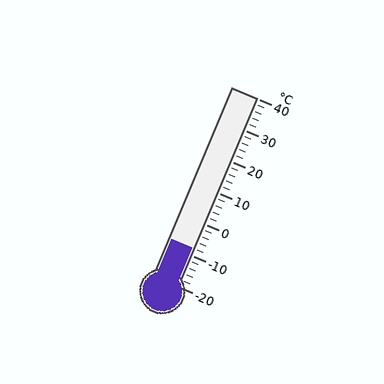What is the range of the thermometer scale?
The thermometer scale ranges from -20°C to 40°C.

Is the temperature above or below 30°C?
The temperature is below 30°C.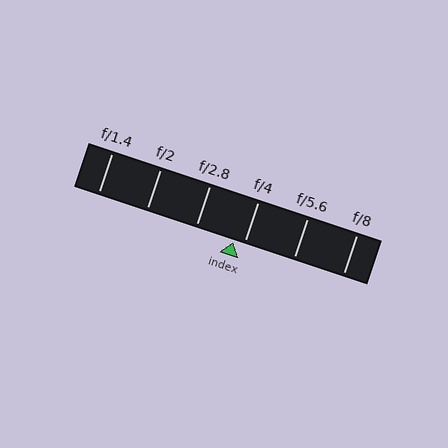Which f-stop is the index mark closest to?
The index mark is closest to f/4.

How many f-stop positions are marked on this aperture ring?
There are 6 f-stop positions marked.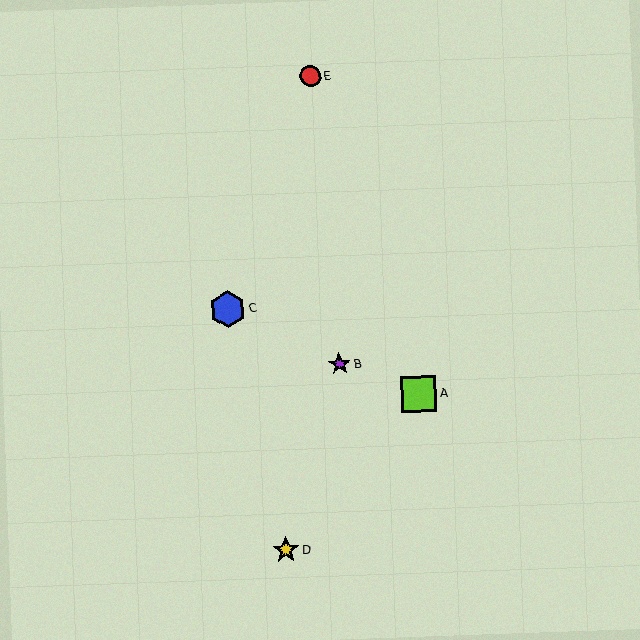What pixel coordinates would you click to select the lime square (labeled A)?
Click at (419, 394) to select the lime square A.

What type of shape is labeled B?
Shape B is a purple star.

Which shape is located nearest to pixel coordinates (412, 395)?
The lime square (labeled A) at (419, 394) is nearest to that location.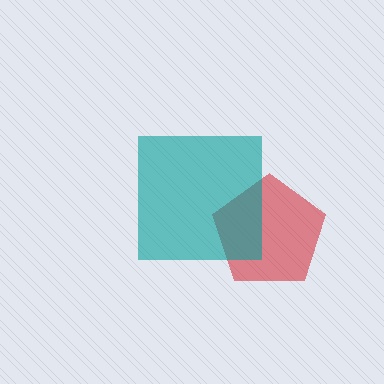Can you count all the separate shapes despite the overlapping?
Yes, there are 2 separate shapes.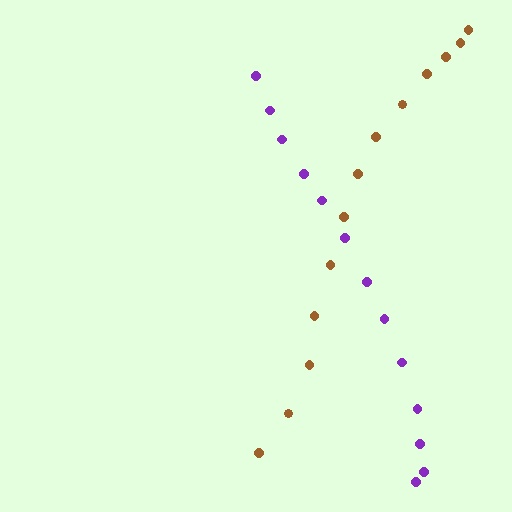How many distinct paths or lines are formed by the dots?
There are 2 distinct paths.